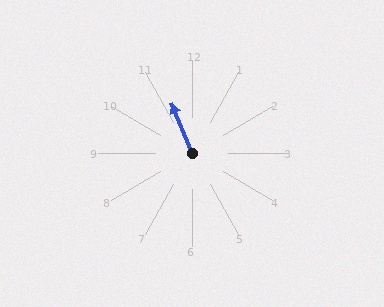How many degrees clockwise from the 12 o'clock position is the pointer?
Approximately 338 degrees.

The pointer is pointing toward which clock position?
Roughly 11 o'clock.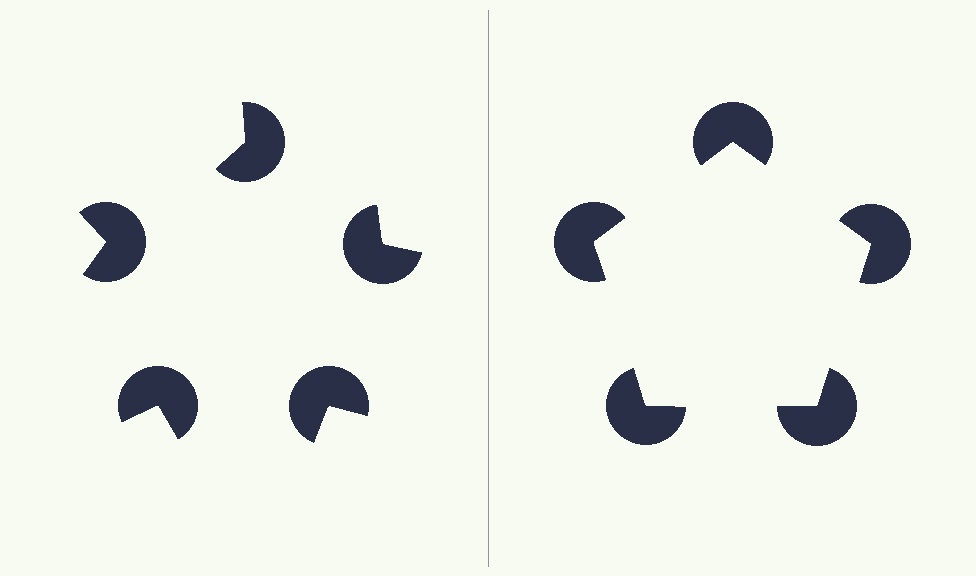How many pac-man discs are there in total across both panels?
10 — 5 on each side.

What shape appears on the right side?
An illusory pentagon.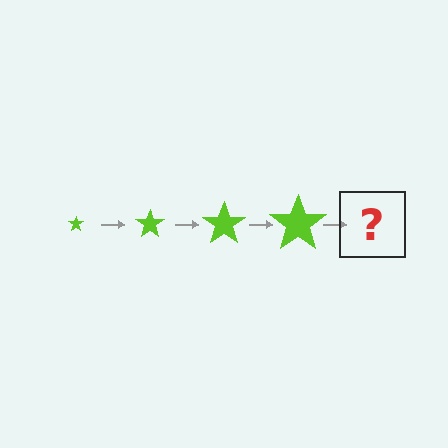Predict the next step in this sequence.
The next step is a lime star, larger than the previous one.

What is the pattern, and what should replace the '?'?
The pattern is that the star gets progressively larger each step. The '?' should be a lime star, larger than the previous one.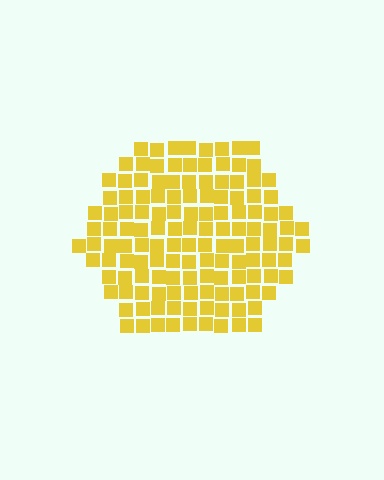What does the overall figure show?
The overall figure shows a hexagon.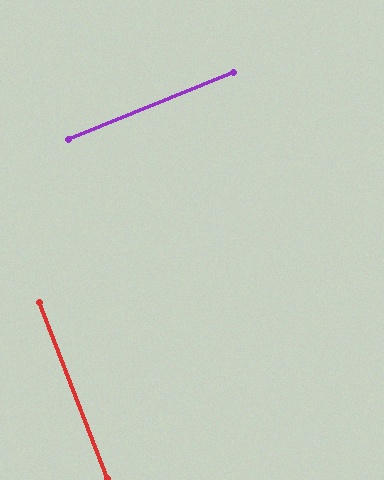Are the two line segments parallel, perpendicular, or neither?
Perpendicular — they meet at approximately 89°.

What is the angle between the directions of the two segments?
Approximately 89 degrees.